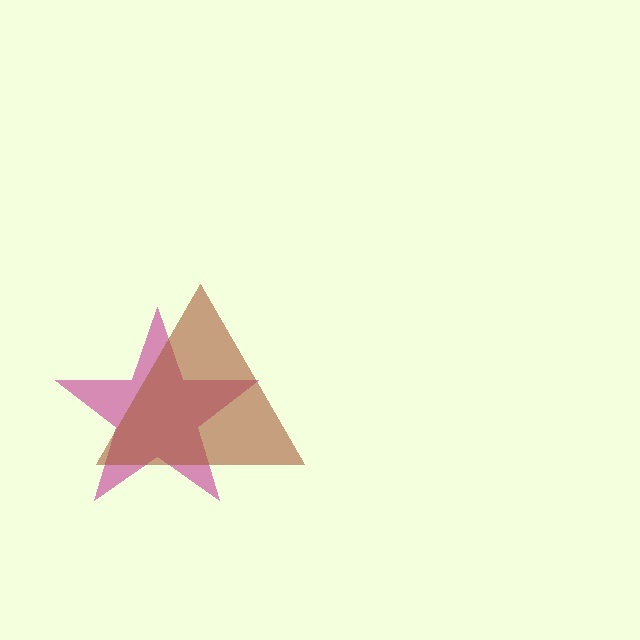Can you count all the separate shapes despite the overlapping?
Yes, there are 2 separate shapes.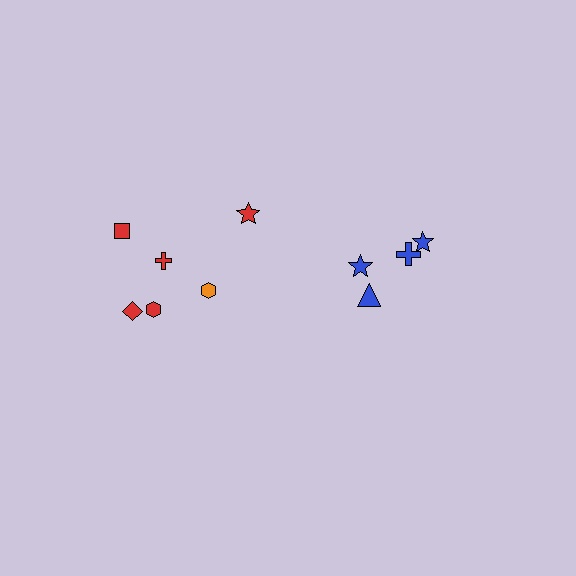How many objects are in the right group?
There are 4 objects.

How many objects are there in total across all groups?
There are 10 objects.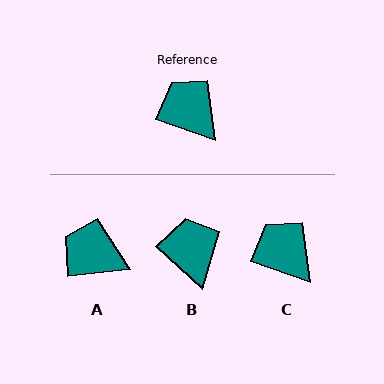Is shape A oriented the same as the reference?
No, it is off by about 25 degrees.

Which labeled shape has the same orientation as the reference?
C.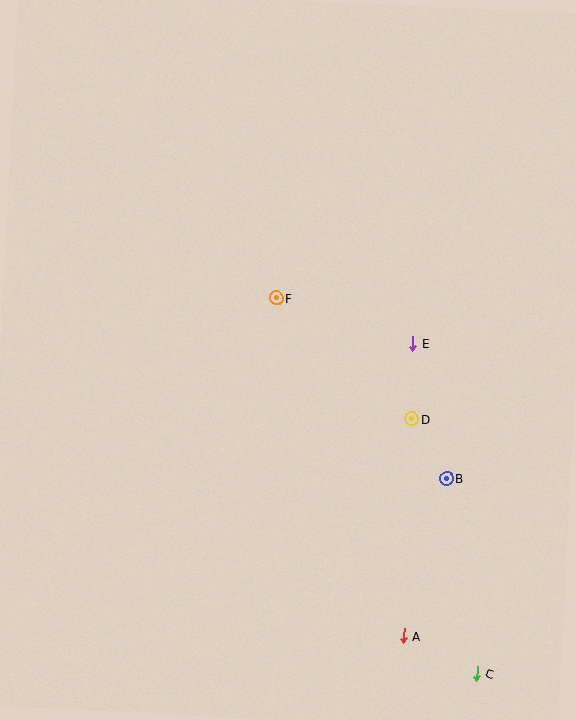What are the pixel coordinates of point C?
Point C is at (477, 674).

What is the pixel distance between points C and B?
The distance between C and B is 198 pixels.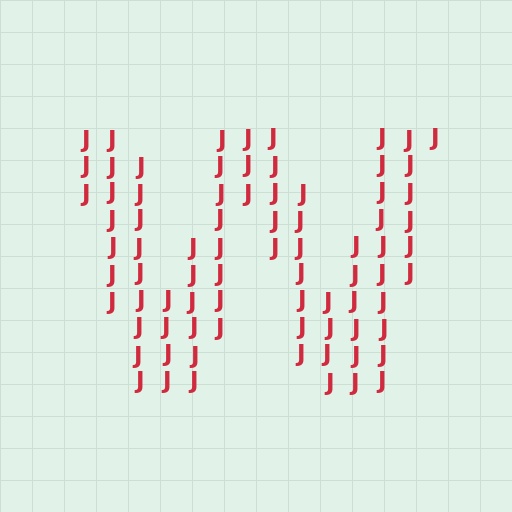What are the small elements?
The small elements are letter J's.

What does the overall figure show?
The overall figure shows the letter W.